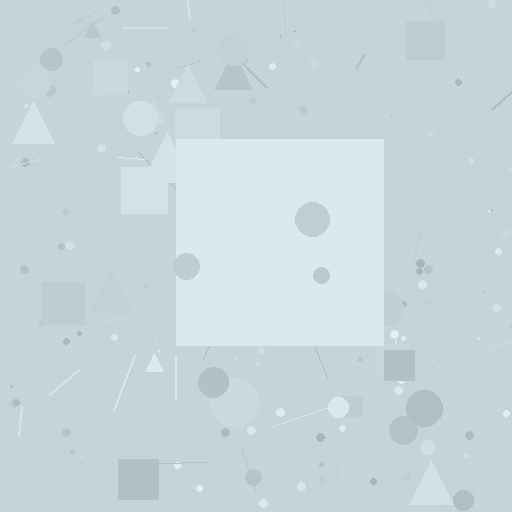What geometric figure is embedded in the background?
A square is embedded in the background.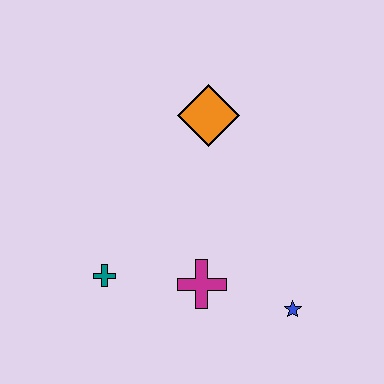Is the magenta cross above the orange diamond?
No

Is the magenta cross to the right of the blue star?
No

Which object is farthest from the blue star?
The orange diamond is farthest from the blue star.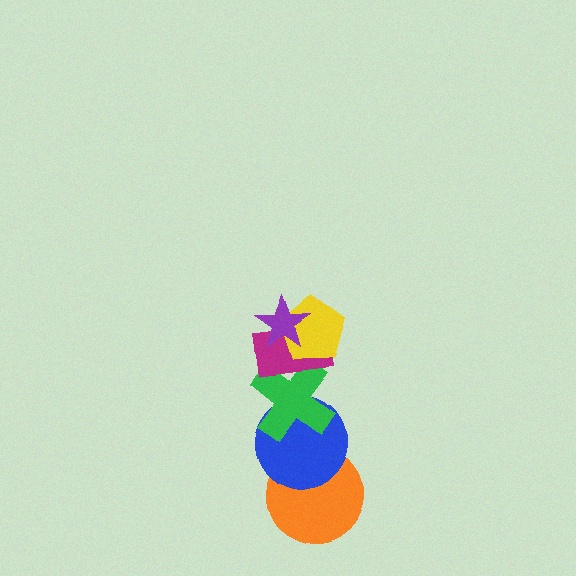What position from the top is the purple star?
The purple star is 1st from the top.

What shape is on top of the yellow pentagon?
The purple star is on top of the yellow pentagon.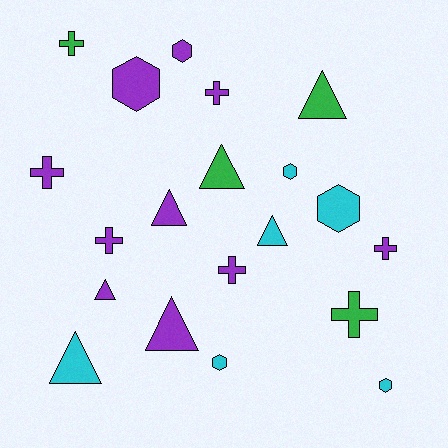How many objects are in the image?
There are 20 objects.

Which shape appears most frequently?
Cross, with 7 objects.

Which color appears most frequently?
Purple, with 10 objects.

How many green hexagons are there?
There are no green hexagons.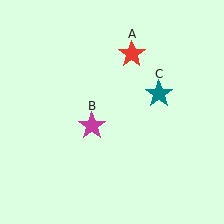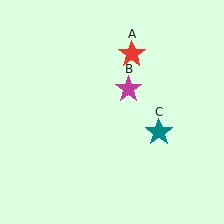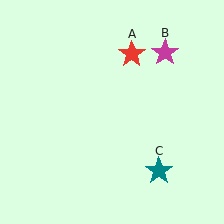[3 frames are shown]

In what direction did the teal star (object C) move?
The teal star (object C) moved down.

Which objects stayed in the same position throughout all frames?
Red star (object A) remained stationary.